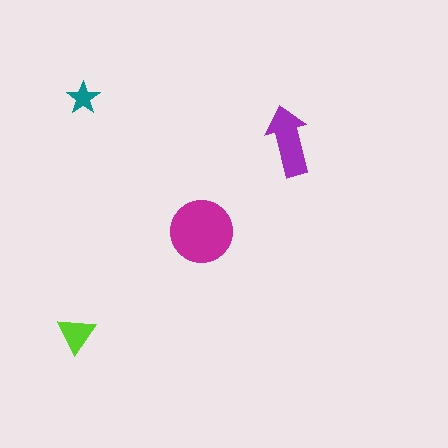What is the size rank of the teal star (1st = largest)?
4th.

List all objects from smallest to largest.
The teal star, the lime triangle, the purple arrow, the magenta circle.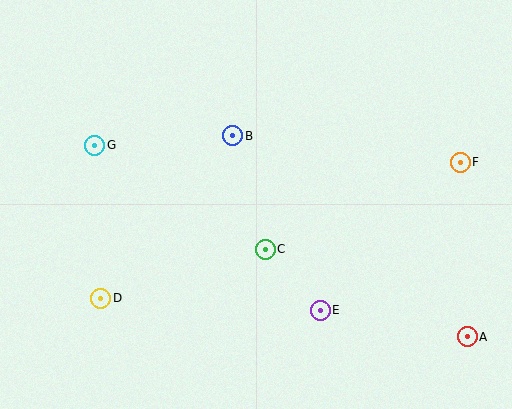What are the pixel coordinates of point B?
Point B is at (233, 136).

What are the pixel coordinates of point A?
Point A is at (467, 337).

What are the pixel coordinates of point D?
Point D is at (101, 298).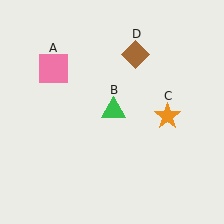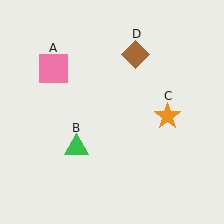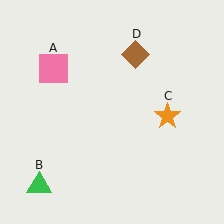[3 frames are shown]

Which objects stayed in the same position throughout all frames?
Pink square (object A) and orange star (object C) and brown diamond (object D) remained stationary.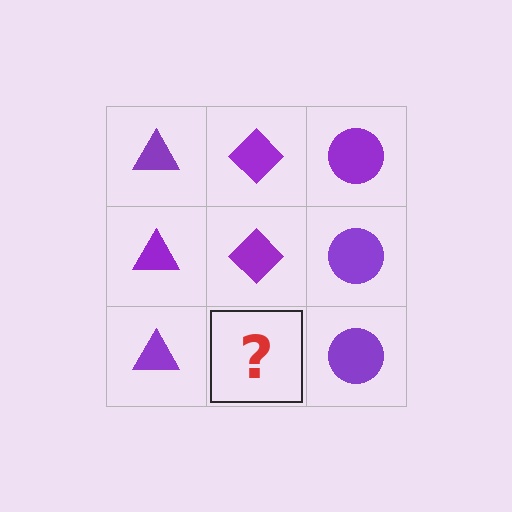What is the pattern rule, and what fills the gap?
The rule is that each column has a consistent shape. The gap should be filled with a purple diamond.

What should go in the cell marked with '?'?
The missing cell should contain a purple diamond.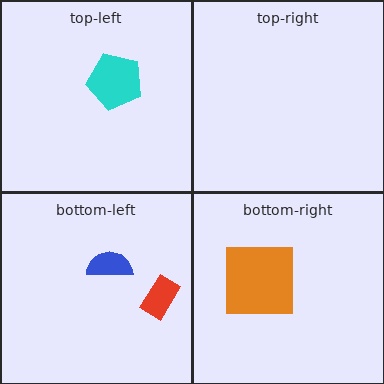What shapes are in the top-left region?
The cyan pentagon.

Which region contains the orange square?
The bottom-right region.